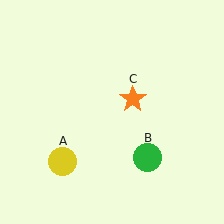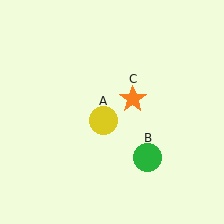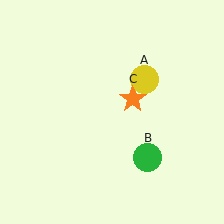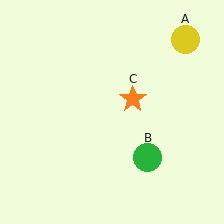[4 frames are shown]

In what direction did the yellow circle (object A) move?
The yellow circle (object A) moved up and to the right.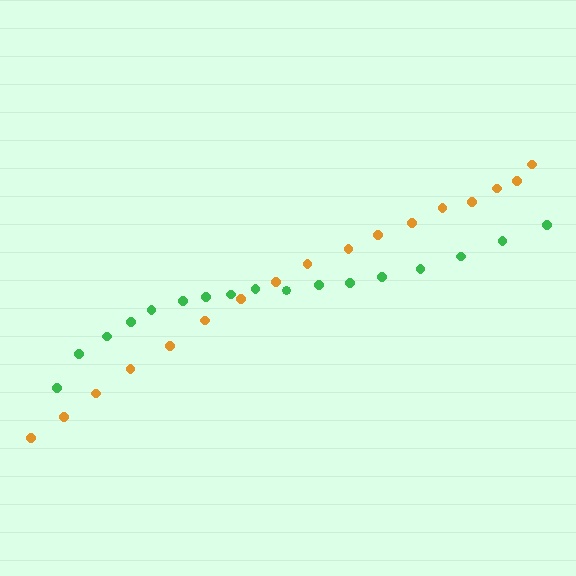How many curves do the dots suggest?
There are 2 distinct paths.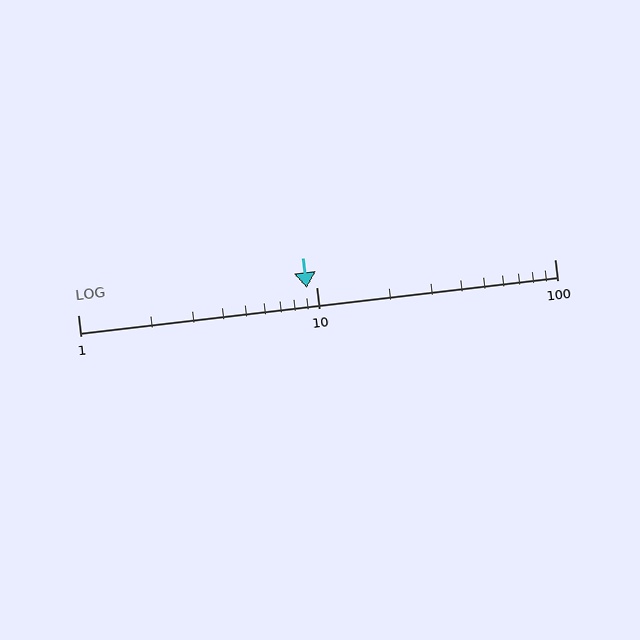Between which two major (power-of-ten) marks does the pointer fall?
The pointer is between 1 and 10.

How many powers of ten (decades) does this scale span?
The scale spans 2 decades, from 1 to 100.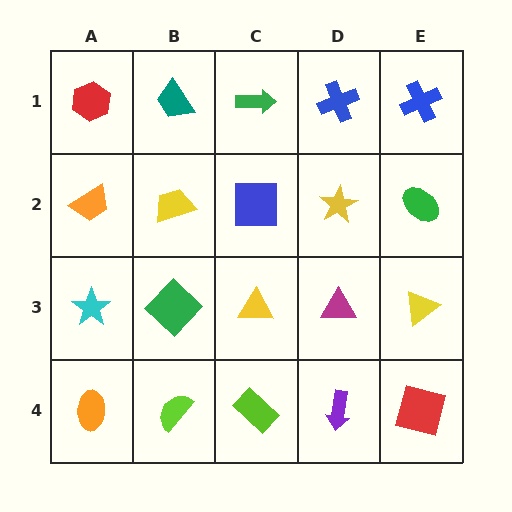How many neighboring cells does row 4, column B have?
3.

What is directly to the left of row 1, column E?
A blue cross.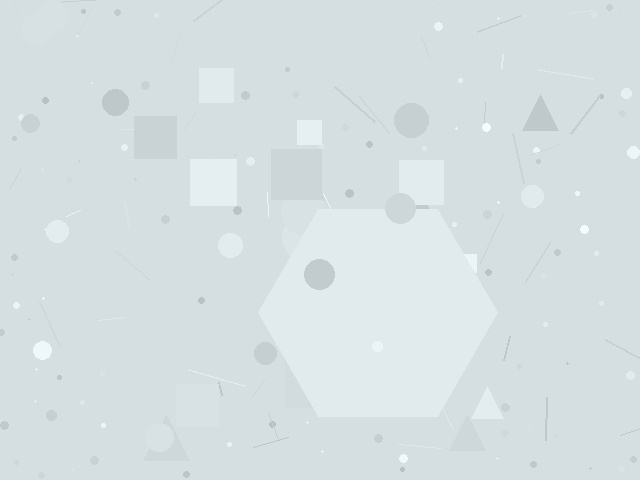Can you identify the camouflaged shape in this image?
The camouflaged shape is a hexagon.